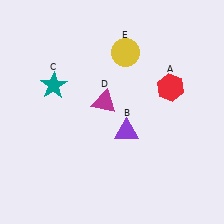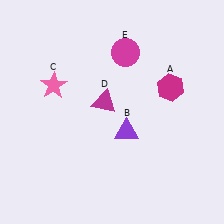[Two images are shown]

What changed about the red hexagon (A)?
In Image 1, A is red. In Image 2, it changed to magenta.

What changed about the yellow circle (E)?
In Image 1, E is yellow. In Image 2, it changed to magenta.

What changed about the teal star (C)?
In Image 1, C is teal. In Image 2, it changed to pink.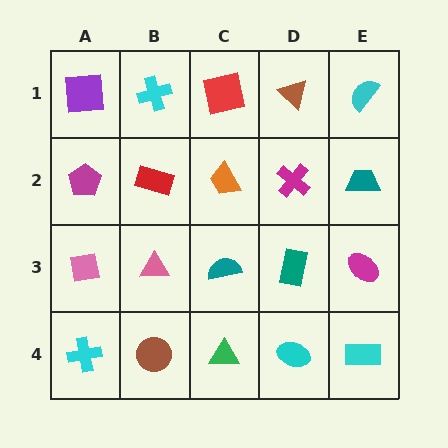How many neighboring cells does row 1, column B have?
3.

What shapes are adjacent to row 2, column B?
A cyan cross (row 1, column B), a pink triangle (row 3, column B), a magenta pentagon (row 2, column A), an orange trapezoid (row 2, column C).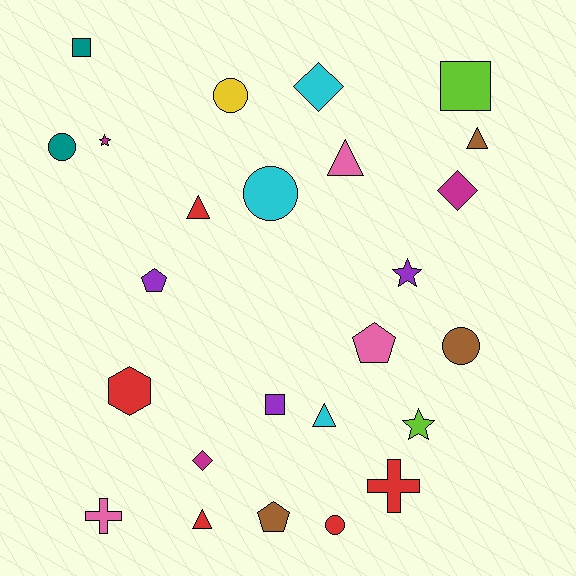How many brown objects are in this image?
There are 3 brown objects.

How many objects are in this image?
There are 25 objects.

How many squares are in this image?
There are 3 squares.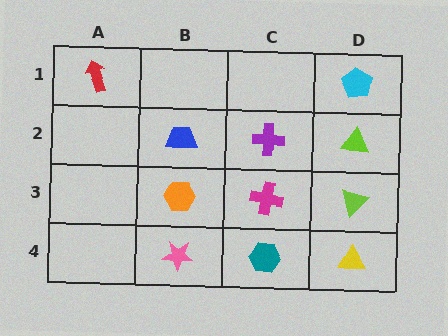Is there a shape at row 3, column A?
No, that cell is empty.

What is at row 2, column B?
A blue trapezoid.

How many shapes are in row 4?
3 shapes.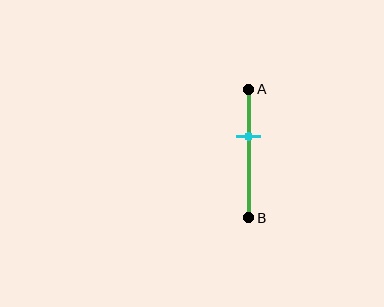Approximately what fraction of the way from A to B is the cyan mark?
The cyan mark is approximately 35% of the way from A to B.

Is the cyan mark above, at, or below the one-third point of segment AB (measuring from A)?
The cyan mark is below the one-third point of segment AB.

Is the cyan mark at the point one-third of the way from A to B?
No, the mark is at about 35% from A, not at the 33% one-third point.